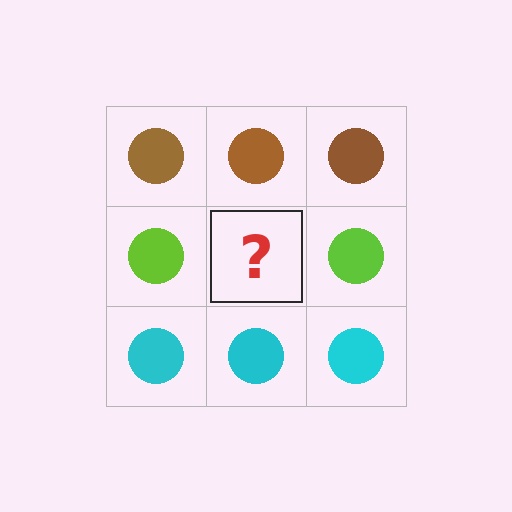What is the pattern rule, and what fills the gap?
The rule is that each row has a consistent color. The gap should be filled with a lime circle.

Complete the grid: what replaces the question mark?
The question mark should be replaced with a lime circle.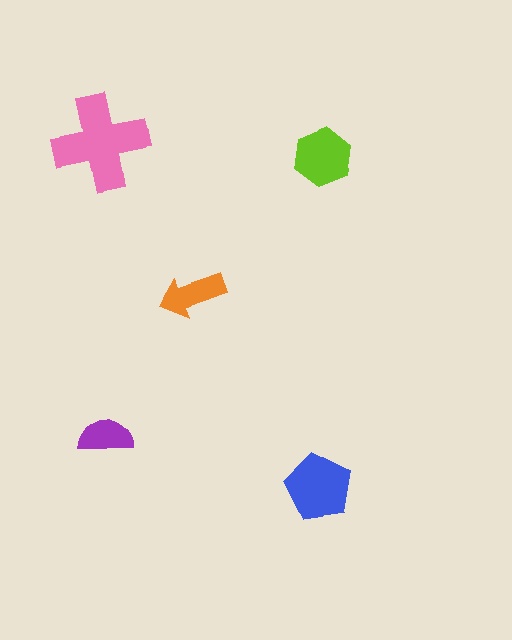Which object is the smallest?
The purple semicircle.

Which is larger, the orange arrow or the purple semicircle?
The orange arrow.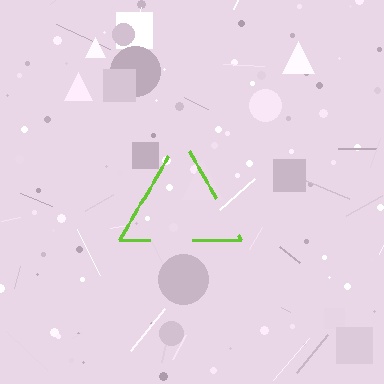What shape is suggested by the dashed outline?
The dashed outline suggests a triangle.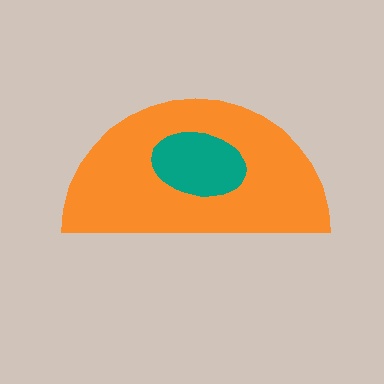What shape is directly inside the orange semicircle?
The teal ellipse.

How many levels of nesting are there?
2.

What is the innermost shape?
The teal ellipse.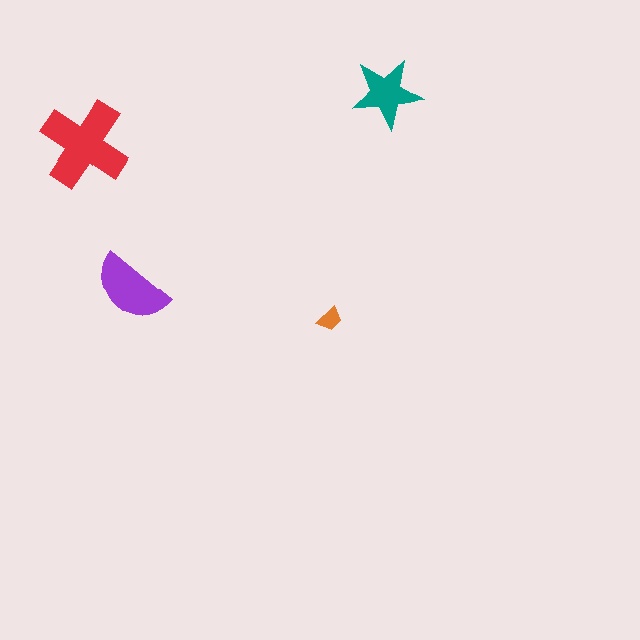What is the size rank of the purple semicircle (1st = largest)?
2nd.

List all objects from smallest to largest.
The orange trapezoid, the teal star, the purple semicircle, the red cross.